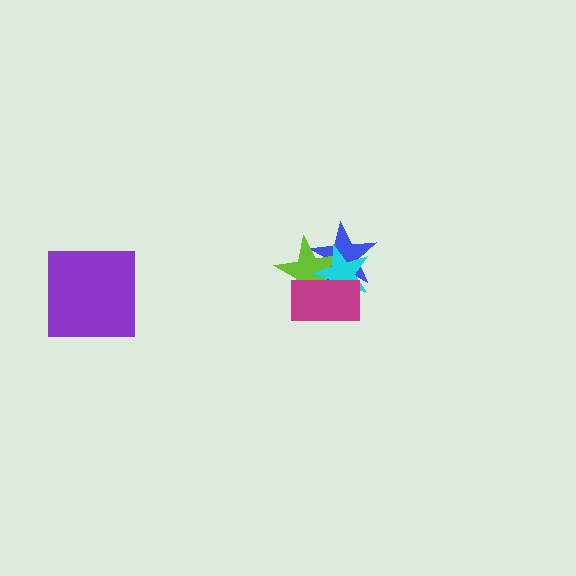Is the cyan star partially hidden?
Yes, it is partially covered by another shape.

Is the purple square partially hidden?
No, no other shape covers it.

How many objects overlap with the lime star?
3 objects overlap with the lime star.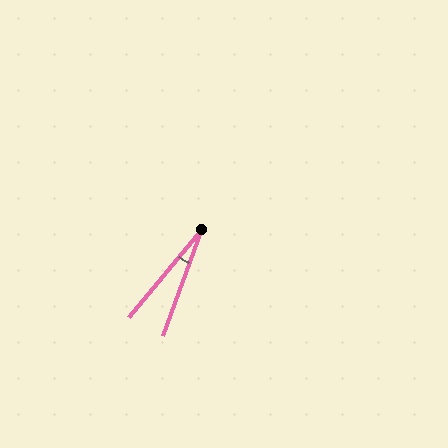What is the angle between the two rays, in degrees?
Approximately 20 degrees.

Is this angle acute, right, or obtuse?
It is acute.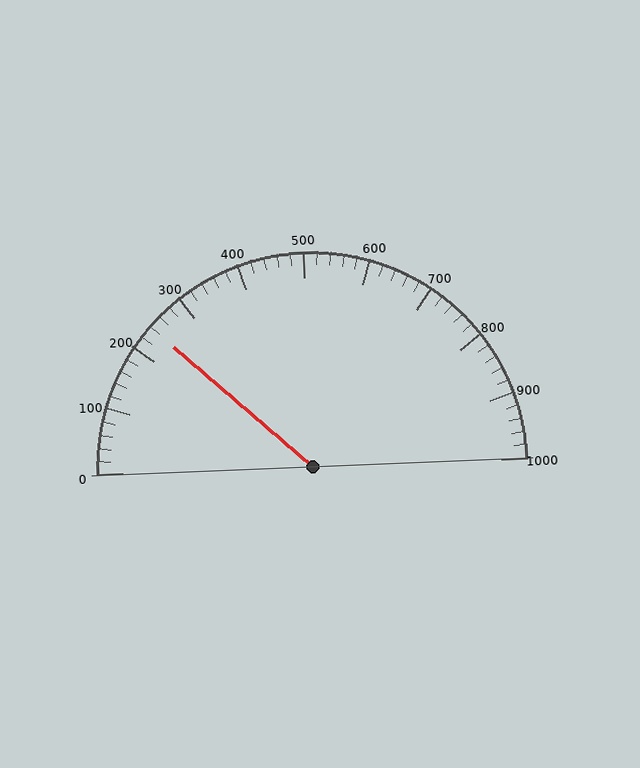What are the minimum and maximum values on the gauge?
The gauge ranges from 0 to 1000.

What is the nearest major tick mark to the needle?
The nearest major tick mark is 200.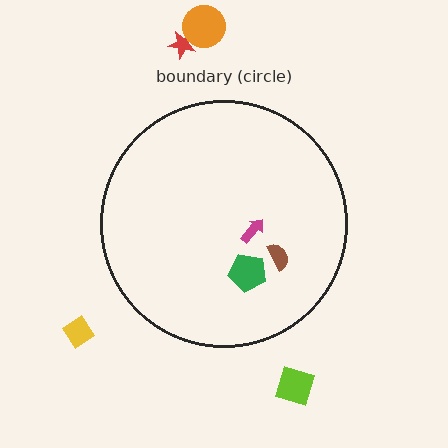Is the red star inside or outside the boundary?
Outside.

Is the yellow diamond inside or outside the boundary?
Outside.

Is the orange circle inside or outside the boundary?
Outside.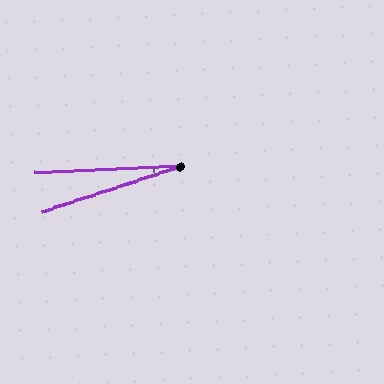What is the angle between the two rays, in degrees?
Approximately 16 degrees.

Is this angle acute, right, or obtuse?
It is acute.